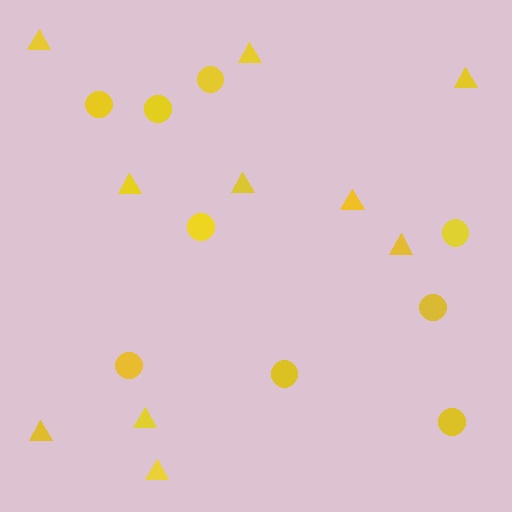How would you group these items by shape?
There are 2 groups: one group of circles (9) and one group of triangles (10).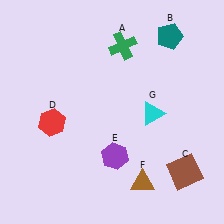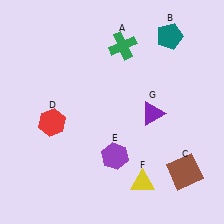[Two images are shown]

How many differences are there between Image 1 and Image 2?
There are 2 differences between the two images.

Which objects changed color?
F changed from brown to yellow. G changed from cyan to purple.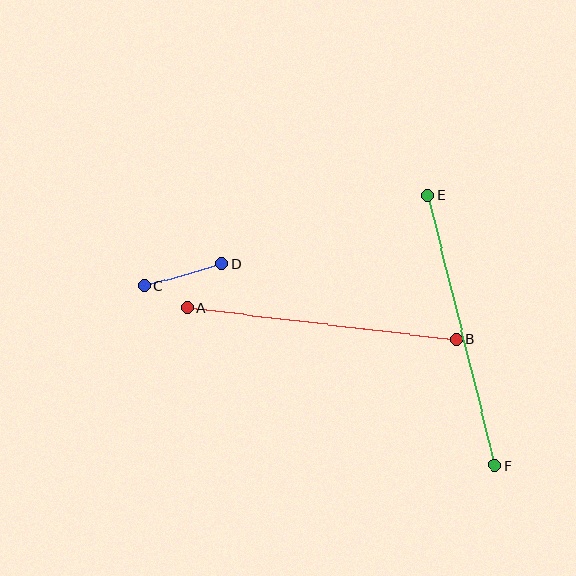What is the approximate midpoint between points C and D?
The midpoint is at approximately (183, 275) pixels.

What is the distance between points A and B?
The distance is approximately 272 pixels.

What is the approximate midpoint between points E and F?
The midpoint is at approximately (461, 330) pixels.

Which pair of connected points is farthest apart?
Points E and F are farthest apart.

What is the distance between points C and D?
The distance is approximately 81 pixels.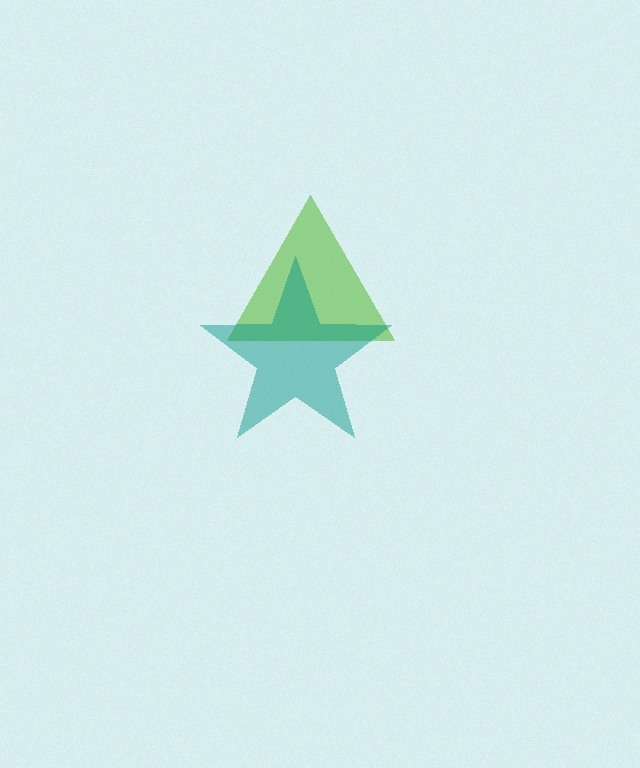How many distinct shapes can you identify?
There are 2 distinct shapes: a lime triangle, a teal star.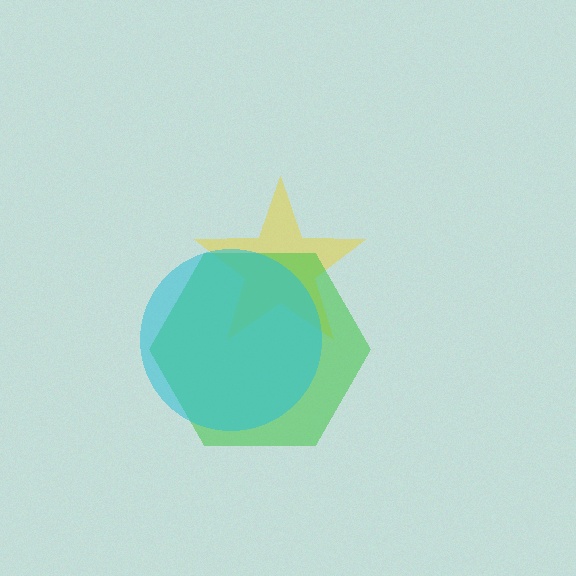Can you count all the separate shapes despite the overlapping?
Yes, there are 3 separate shapes.